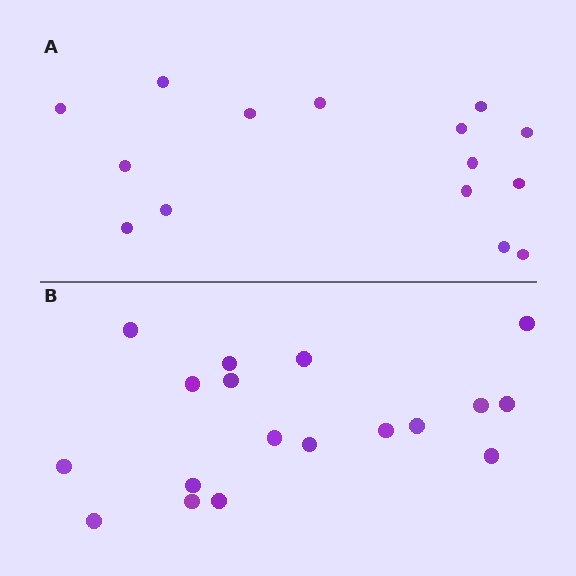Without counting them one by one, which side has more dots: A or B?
Region B (the bottom region) has more dots.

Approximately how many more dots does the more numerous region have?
Region B has just a few more — roughly 2 or 3 more dots than region A.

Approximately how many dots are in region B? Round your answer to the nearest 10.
About 20 dots. (The exact count is 18, which rounds to 20.)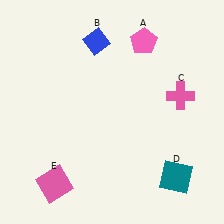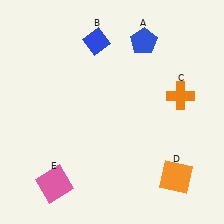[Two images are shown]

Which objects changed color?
A changed from pink to blue. C changed from pink to orange. D changed from teal to orange.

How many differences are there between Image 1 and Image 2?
There are 3 differences between the two images.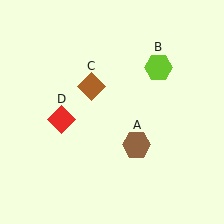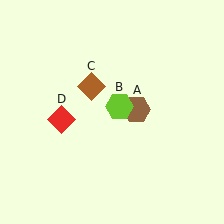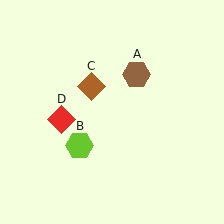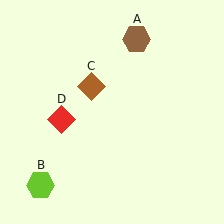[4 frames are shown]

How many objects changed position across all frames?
2 objects changed position: brown hexagon (object A), lime hexagon (object B).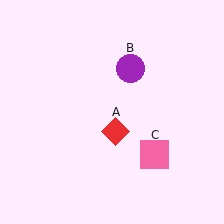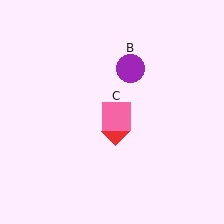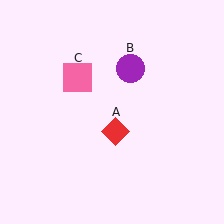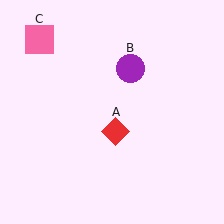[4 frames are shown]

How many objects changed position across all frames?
1 object changed position: pink square (object C).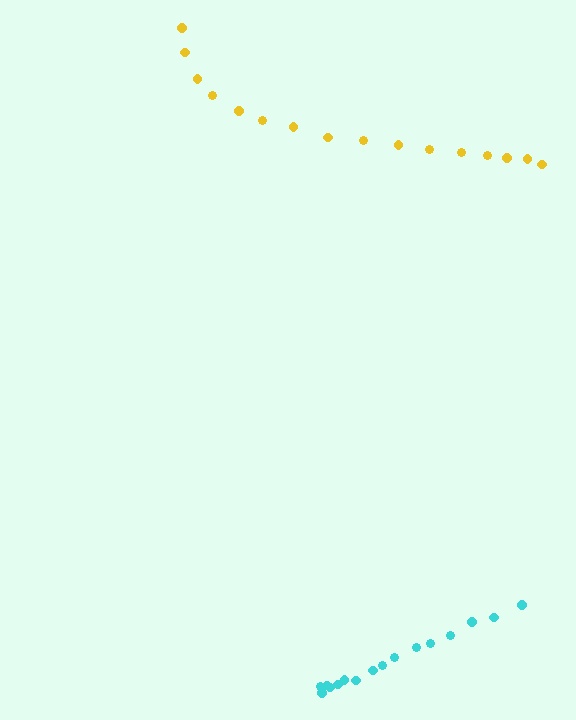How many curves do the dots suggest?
There are 2 distinct paths.